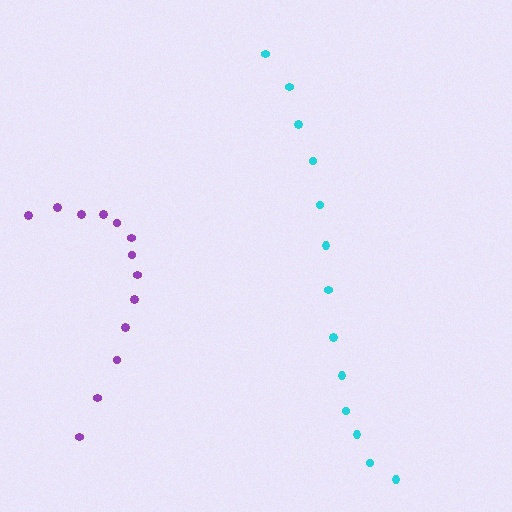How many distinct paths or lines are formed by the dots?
There are 2 distinct paths.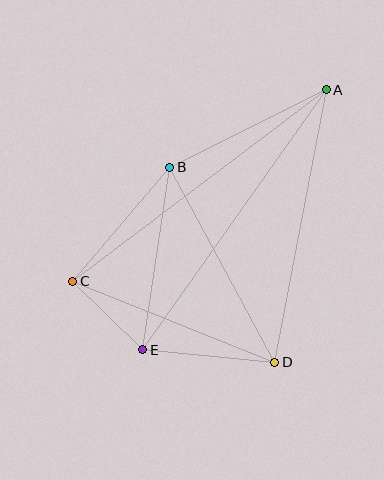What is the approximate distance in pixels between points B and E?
The distance between B and E is approximately 184 pixels.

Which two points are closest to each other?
Points C and E are closest to each other.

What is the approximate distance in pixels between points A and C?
The distance between A and C is approximately 318 pixels.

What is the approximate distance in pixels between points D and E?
The distance between D and E is approximately 132 pixels.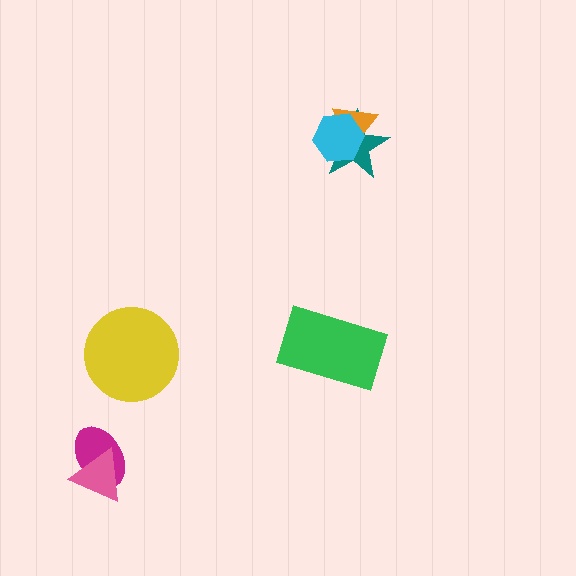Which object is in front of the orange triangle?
The cyan hexagon is in front of the orange triangle.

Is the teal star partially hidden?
Yes, it is partially covered by another shape.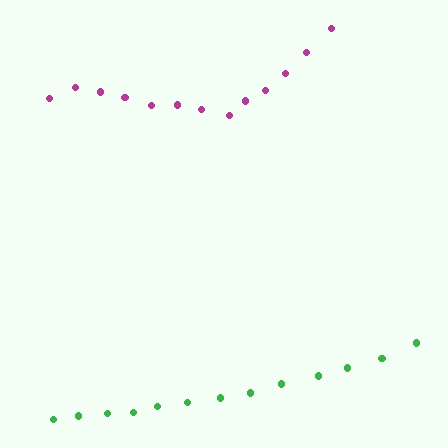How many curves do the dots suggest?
There are 2 distinct paths.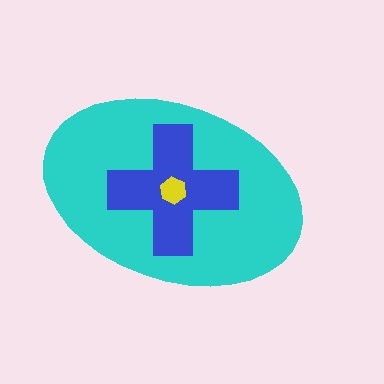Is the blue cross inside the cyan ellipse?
Yes.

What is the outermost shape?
The cyan ellipse.